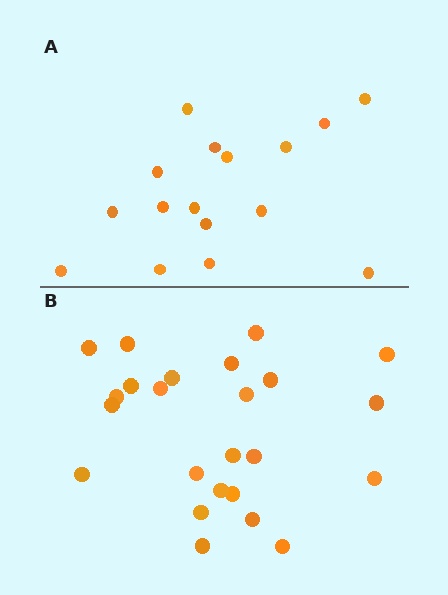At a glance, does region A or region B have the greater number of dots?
Region B (the bottom region) has more dots.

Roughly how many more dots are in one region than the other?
Region B has roughly 8 or so more dots than region A.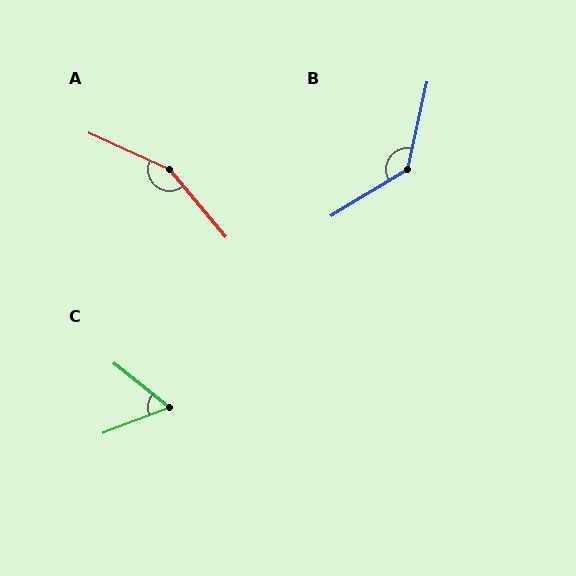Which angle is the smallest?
C, at approximately 60 degrees.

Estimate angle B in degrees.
Approximately 134 degrees.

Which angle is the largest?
A, at approximately 154 degrees.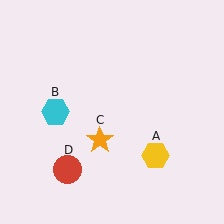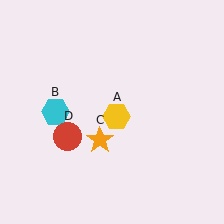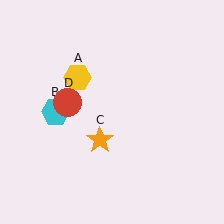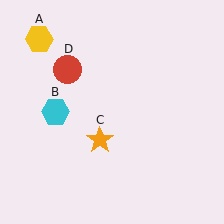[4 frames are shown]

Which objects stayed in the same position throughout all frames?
Cyan hexagon (object B) and orange star (object C) remained stationary.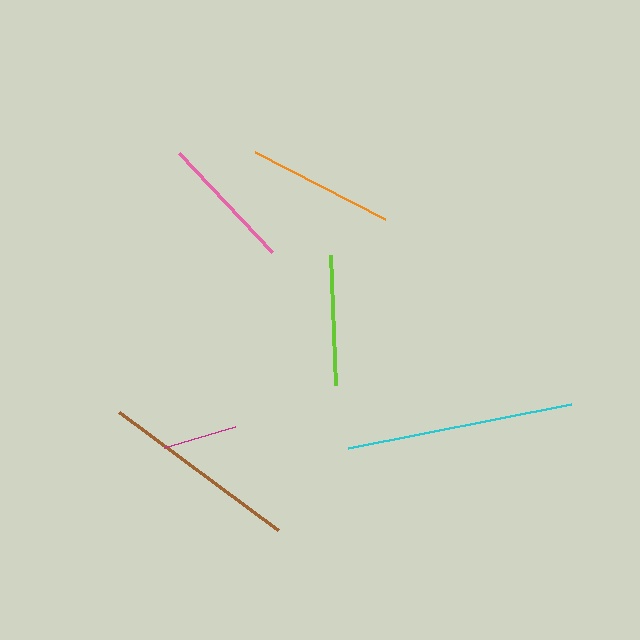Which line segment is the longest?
The cyan line is the longest at approximately 227 pixels.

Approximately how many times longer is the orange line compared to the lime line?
The orange line is approximately 1.1 times the length of the lime line.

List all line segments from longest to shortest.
From longest to shortest: cyan, brown, orange, pink, lime, magenta.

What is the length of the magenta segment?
The magenta segment is approximately 73 pixels long.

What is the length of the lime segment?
The lime segment is approximately 131 pixels long.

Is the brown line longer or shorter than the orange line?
The brown line is longer than the orange line.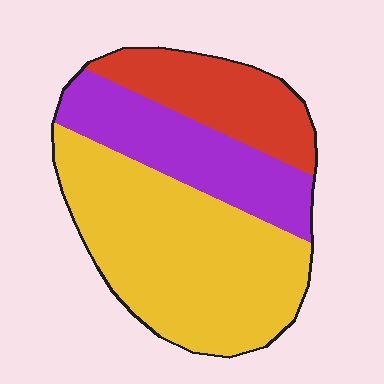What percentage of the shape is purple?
Purple takes up between a sixth and a third of the shape.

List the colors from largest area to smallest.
From largest to smallest: yellow, purple, red.